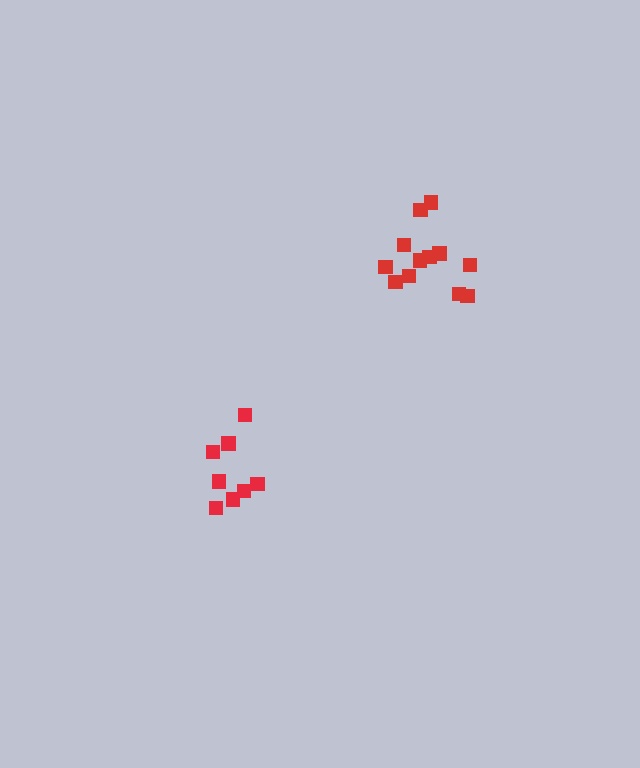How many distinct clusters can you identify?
There are 2 distinct clusters.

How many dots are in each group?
Group 1: 12 dots, Group 2: 8 dots (20 total).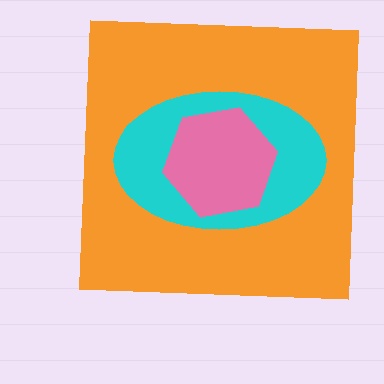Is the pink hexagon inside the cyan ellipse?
Yes.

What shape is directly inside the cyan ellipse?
The pink hexagon.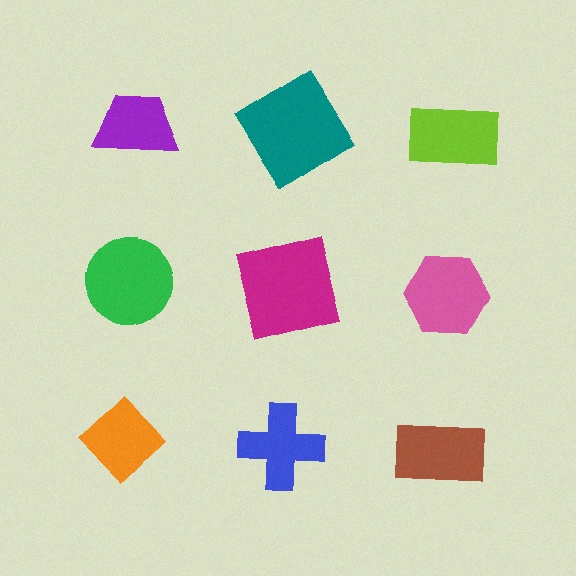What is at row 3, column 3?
A brown rectangle.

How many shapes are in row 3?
3 shapes.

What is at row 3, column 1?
An orange diamond.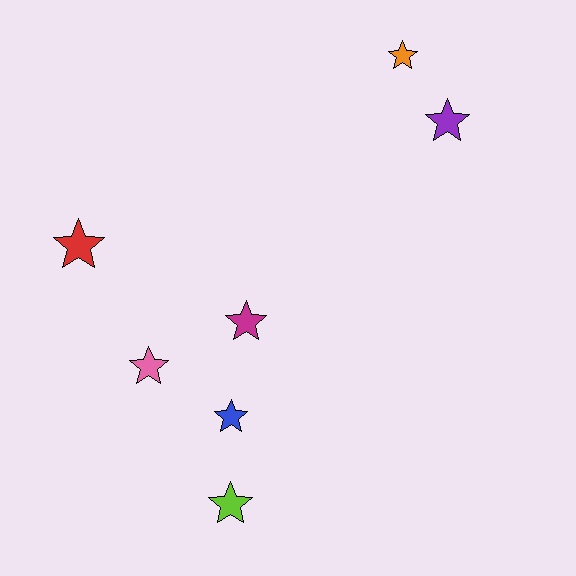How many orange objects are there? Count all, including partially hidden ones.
There is 1 orange object.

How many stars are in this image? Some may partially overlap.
There are 7 stars.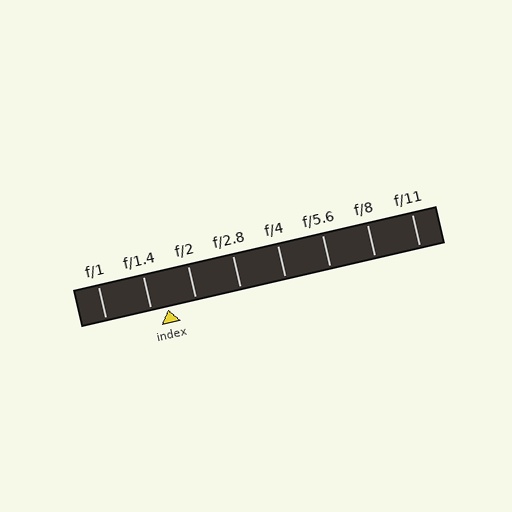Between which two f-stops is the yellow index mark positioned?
The index mark is between f/1.4 and f/2.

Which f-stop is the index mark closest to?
The index mark is closest to f/1.4.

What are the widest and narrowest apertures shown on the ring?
The widest aperture shown is f/1 and the narrowest is f/11.